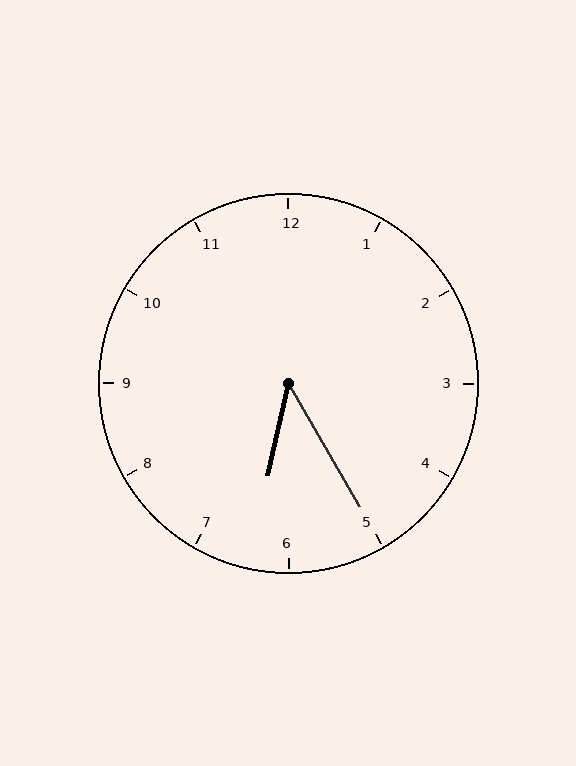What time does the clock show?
6:25.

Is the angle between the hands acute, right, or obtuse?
It is acute.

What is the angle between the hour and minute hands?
Approximately 42 degrees.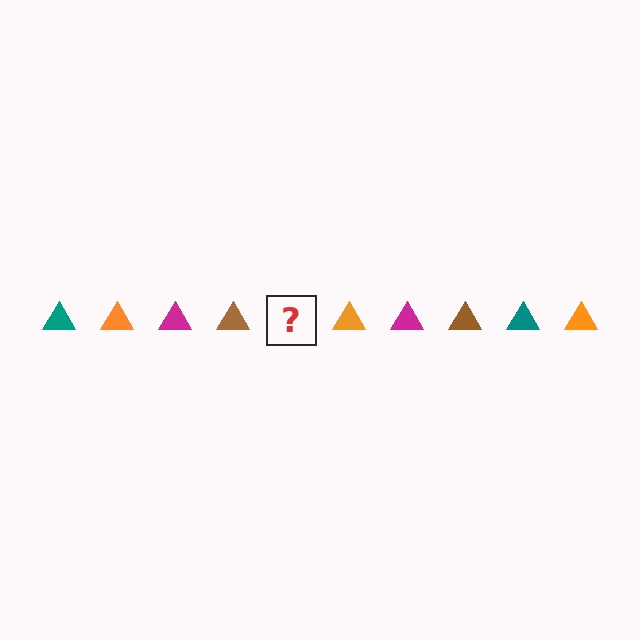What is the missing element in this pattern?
The missing element is a teal triangle.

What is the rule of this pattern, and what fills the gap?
The rule is that the pattern cycles through teal, orange, magenta, brown triangles. The gap should be filled with a teal triangle.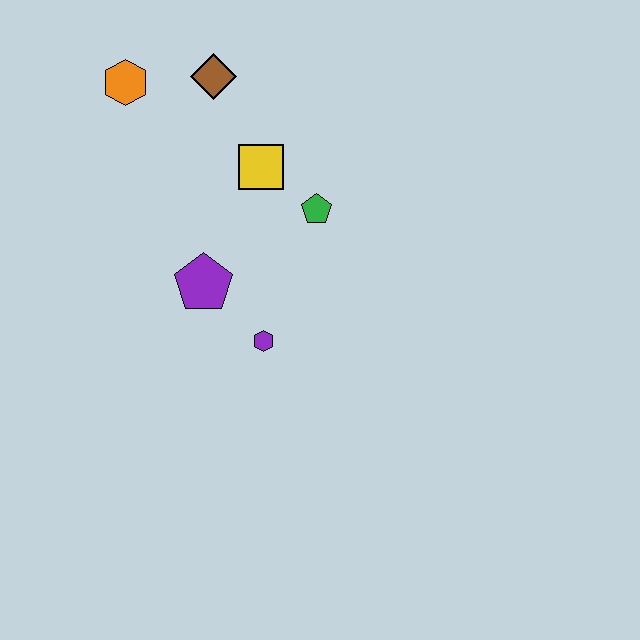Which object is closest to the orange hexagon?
The brown diamond is closest to the orange hexagon.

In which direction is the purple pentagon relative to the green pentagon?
The purple pentagon is to the left of the green pentagon.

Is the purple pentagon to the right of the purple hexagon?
No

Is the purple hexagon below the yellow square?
Yes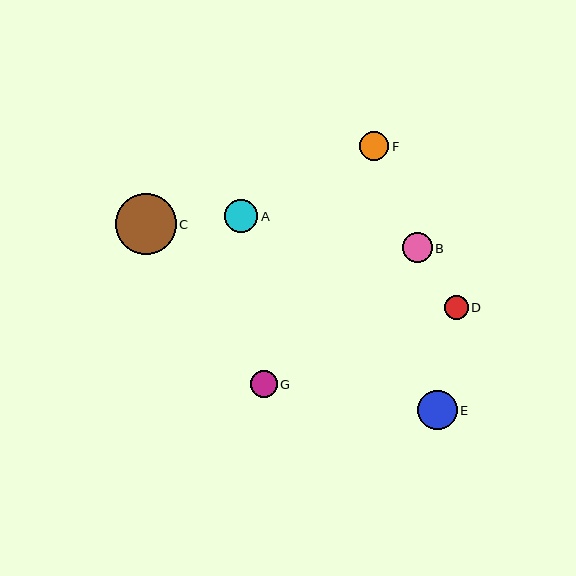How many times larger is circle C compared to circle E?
Circle C is approximately 1.5 times the size of circle E.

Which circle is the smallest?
Circle D is the smallest with a size of approximately 24 pixels.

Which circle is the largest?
Circle C is the largest with a size of approximately 60 pixels.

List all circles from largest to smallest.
From largest to smallest: C, E, A, B, F, G, D.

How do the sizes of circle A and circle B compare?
Circle A and circle B are approximately the same size.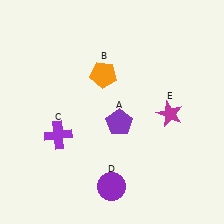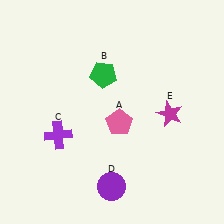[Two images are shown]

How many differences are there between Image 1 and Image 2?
There are 2 differences between the two images.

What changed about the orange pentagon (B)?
In Image 1, B is orange. In Image 2, it changed to green.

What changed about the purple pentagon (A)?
In Image 1, A is purple. In Image 2, it changed to pink.